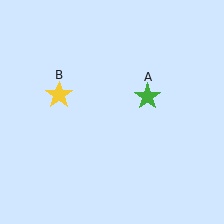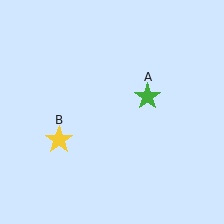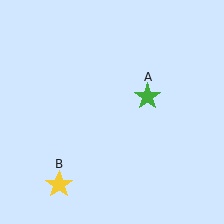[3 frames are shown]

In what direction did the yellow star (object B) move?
The yellow star (object B) moved down.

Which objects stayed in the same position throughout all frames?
Green star (object A) remained stationary.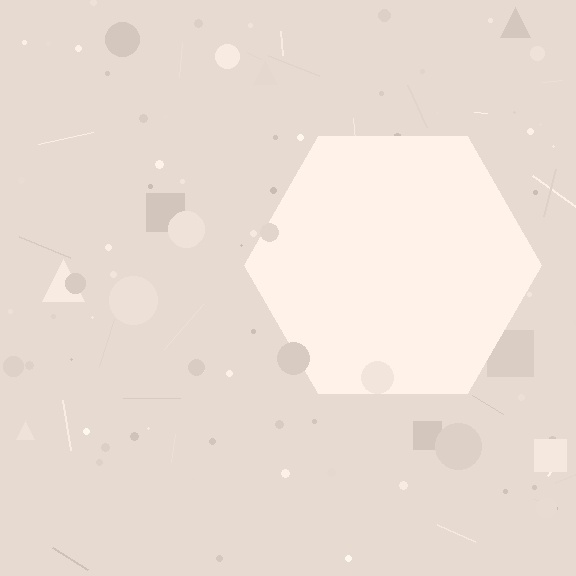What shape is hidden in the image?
A hexagon is hidden in the image.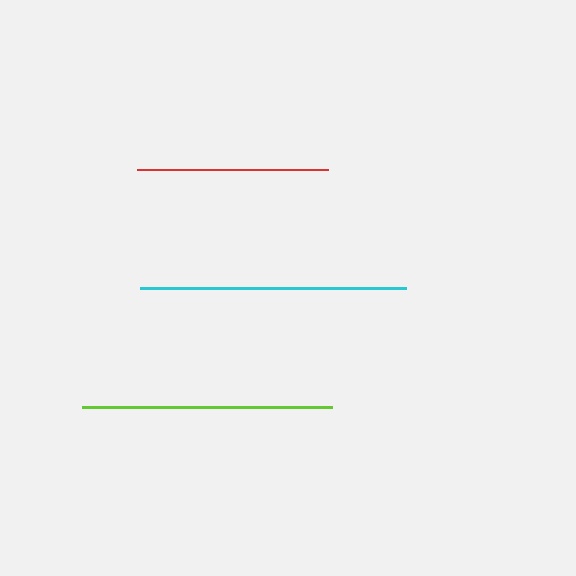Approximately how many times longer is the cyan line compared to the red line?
The cyan line is approximately 1.4 times the length of the red line.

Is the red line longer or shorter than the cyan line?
The cyan line is longer than the red line.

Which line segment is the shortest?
The red line is the shortest at approximately 191 pixels.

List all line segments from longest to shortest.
From longest to shortest: cyan, lime, red.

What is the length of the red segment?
The red segment is approximately 191 pixels long.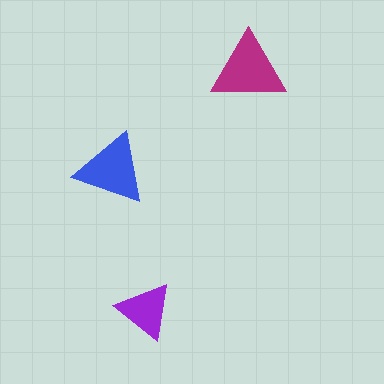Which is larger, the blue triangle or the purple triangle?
The blue one.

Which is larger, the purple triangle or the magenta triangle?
The magenta one.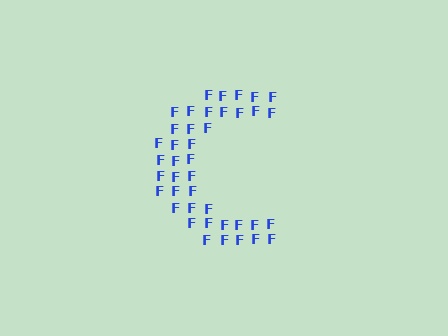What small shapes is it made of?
It is made of small letter F's.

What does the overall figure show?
The overall figure shows the letter C.